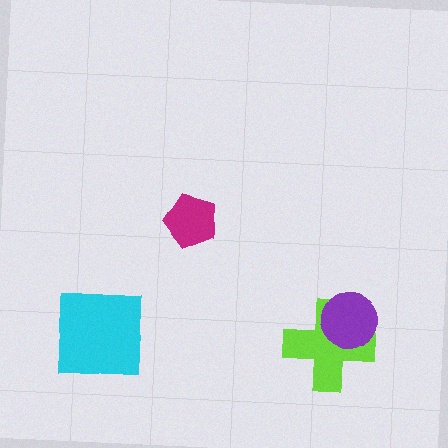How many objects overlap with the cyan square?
0 objects overlap with the cyan square.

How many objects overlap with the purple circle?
1 object overlaps with the purple circle.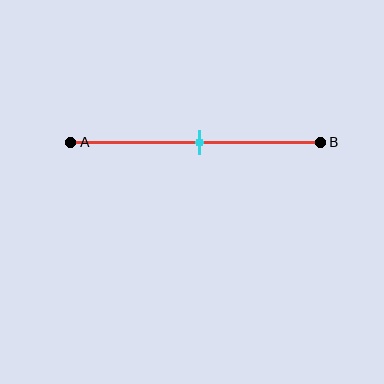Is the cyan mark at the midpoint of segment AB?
Yes, the mark is approximately at the midpoint.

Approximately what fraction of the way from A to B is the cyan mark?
The cyan mark is approximately 50% of the way from A to B.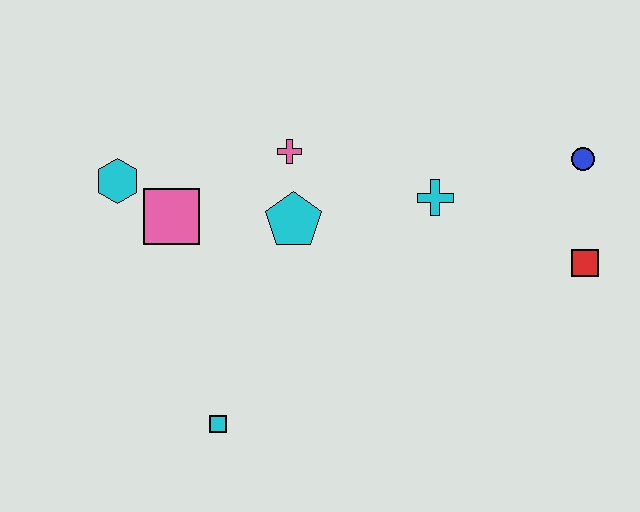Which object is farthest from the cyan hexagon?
The red square is farthest from the cyan hexagon.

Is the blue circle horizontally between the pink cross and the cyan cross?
No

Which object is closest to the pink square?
The cyan hexagon is closest to the pink square.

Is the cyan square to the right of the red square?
No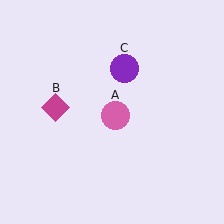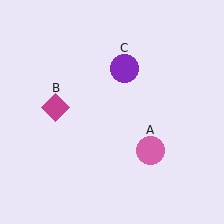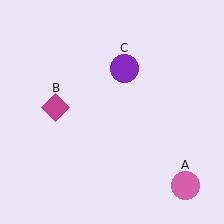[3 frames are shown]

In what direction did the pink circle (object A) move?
The pink circle (object A) moved down and to the right.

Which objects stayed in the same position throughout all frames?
Magenta diamond (object B) and purple circle (object C) remained stationary.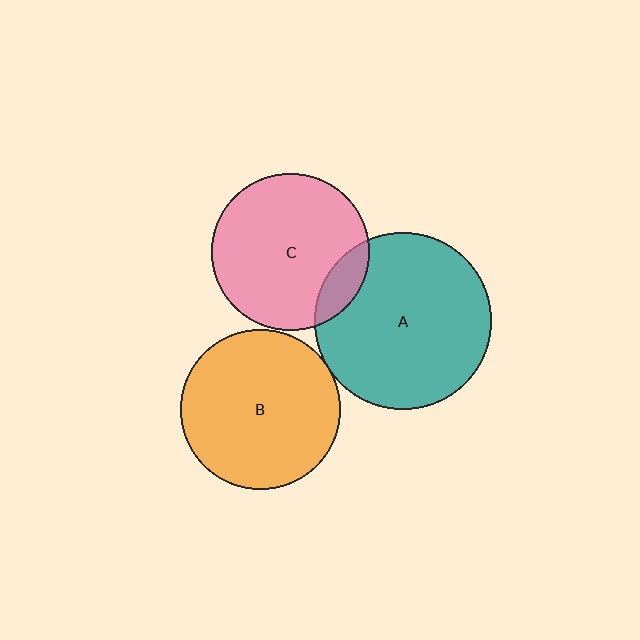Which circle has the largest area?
Circle A (teal).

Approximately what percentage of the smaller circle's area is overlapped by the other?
Approximately 5%.